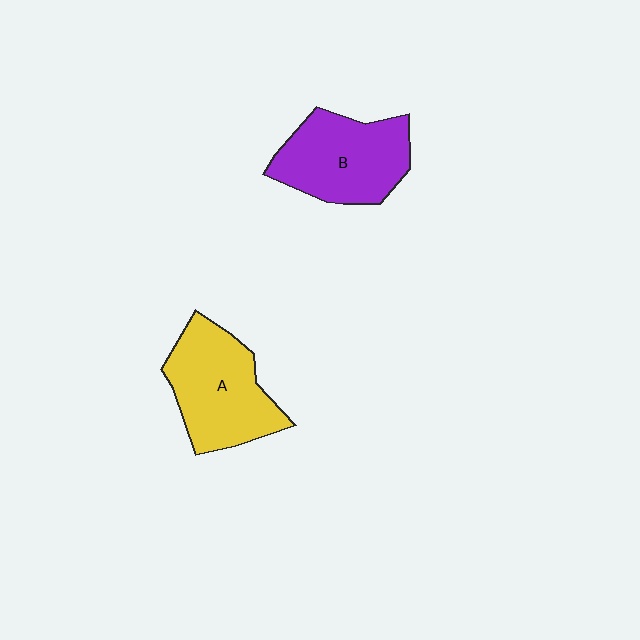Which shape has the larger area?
Shape A (yellow).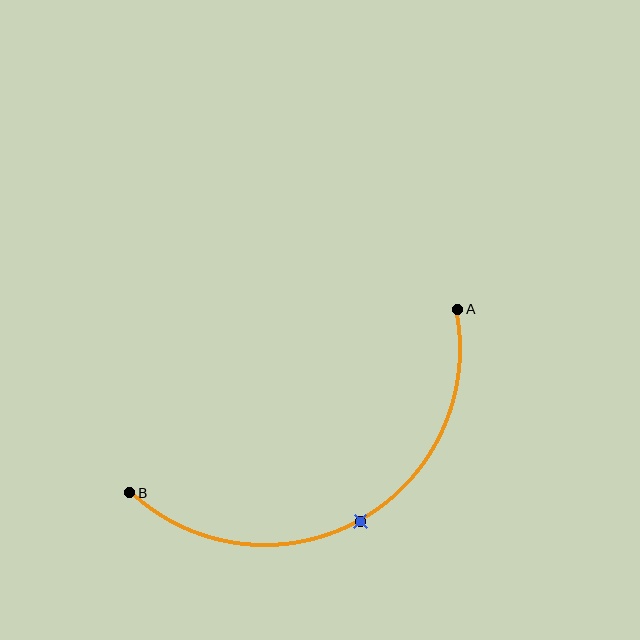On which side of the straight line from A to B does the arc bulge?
The arc bulges below the straight line connecting A and B.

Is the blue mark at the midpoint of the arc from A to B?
Yes. The blue mark lies on the arc at equal arc-length from both A and B — it is the arc midpoint.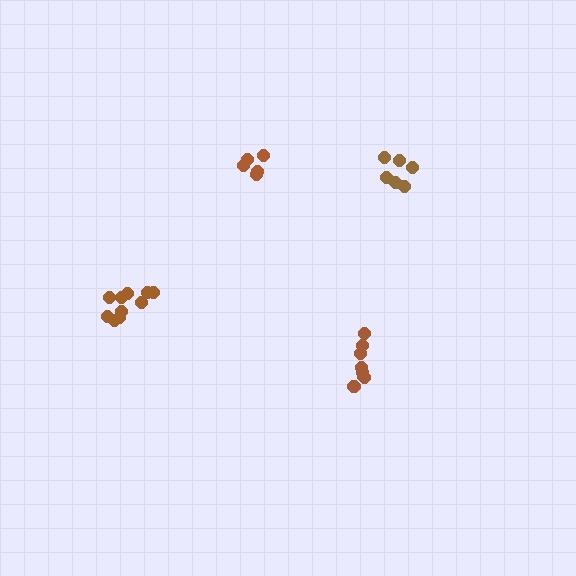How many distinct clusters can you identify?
There are 4 distinct clusters.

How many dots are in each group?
Group 1: 8 dots, Group 2: 10 dots, Group 3: 6 dots, Group 4: 5 dots (29 total).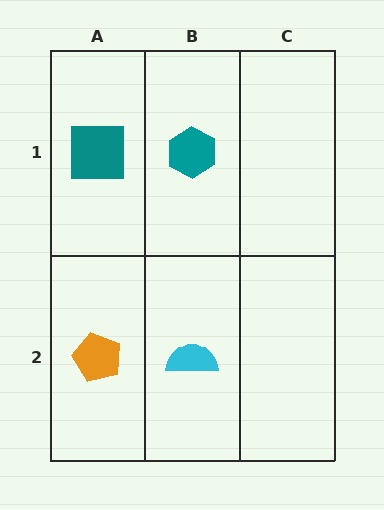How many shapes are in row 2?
2 shapes.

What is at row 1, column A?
A teal square.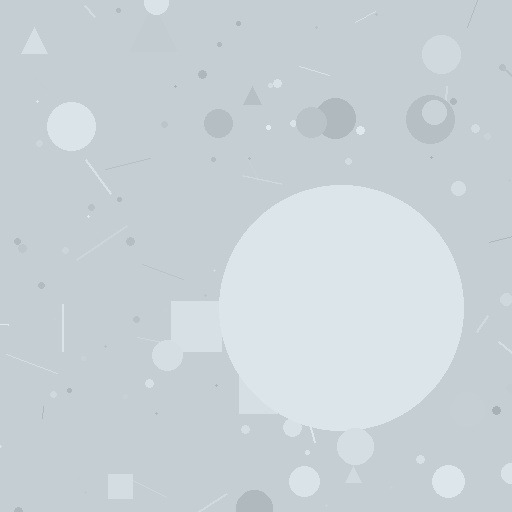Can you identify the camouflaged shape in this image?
The camouflaged shape is a circle.